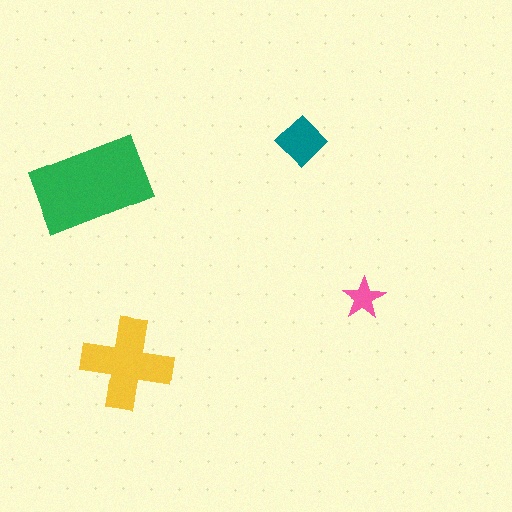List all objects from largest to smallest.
The green rectangle, the yellow cross, the teal diamond, the pink star.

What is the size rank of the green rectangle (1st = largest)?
1st.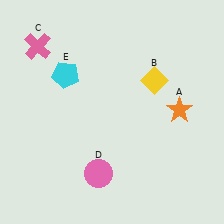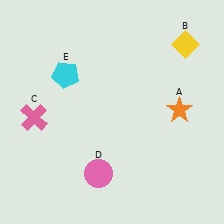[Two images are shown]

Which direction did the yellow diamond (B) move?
The yellow diamond (B) moved up.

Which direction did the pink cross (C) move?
The pink cross (C) moved down.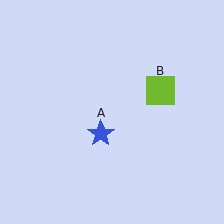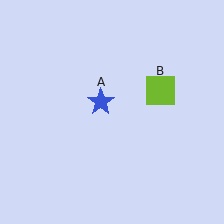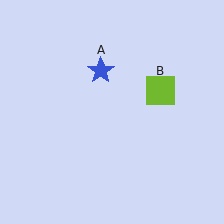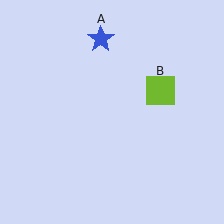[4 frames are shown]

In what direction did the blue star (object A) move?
The blue star (object A) moved up.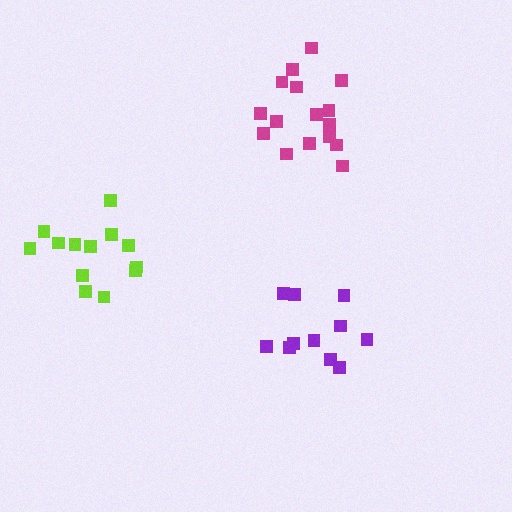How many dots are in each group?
Group 1: 16 dots, Group 2: 11 dots, Group 3: 13 dots (40 total).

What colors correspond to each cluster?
The clusters are colored: magenta, purple, lime.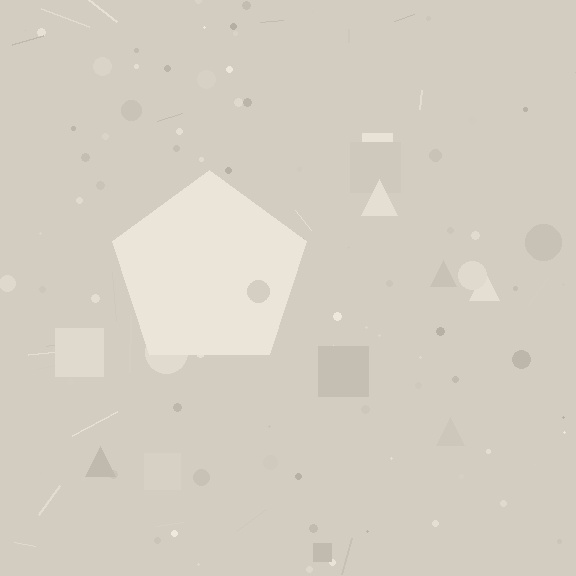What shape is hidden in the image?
A pentagon is hidden in the image.